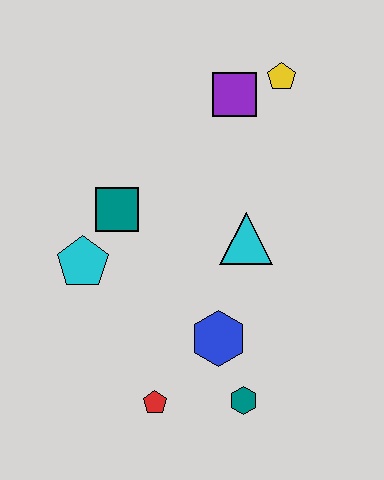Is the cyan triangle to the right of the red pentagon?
Yes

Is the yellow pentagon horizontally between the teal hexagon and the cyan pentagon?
No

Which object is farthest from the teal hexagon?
The yellow pentagon is farthest from the teal hexagon.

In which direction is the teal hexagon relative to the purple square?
The teal hexagon is below the purple square.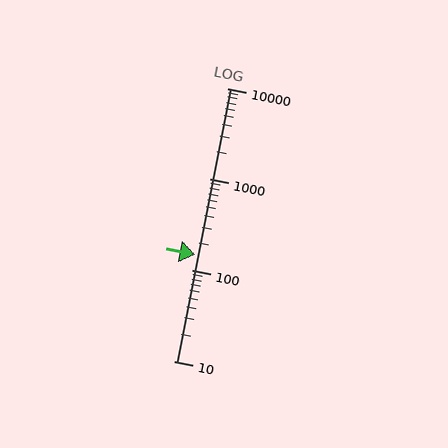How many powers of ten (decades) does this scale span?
The scale spans 3 decades, from 10 to 10000.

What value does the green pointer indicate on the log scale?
The pointer indicates approximately 150.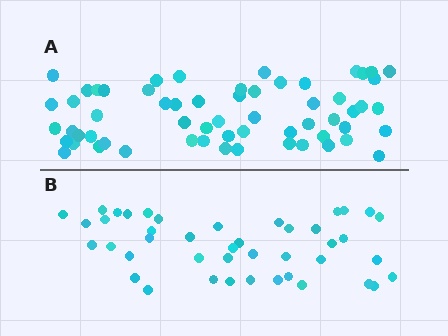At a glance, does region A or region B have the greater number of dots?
Region A (the top region) has more dots.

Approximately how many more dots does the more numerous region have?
Region A has approximately 15 more dots than region B.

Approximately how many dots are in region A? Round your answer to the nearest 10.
About 60 dots.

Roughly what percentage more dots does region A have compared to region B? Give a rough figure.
About 40% more.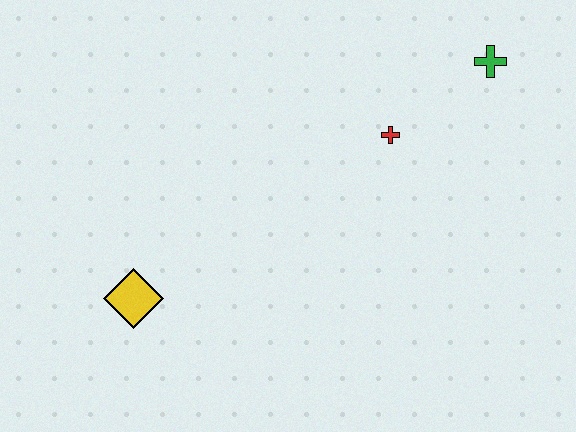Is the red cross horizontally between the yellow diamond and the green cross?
Yes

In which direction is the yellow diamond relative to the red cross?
The yellow diamond is to the left of the red cross.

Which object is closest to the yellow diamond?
The red cross is closest to the yellow diamond.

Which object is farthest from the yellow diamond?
The green cross is farthest from the yellow diamond.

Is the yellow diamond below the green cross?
Yes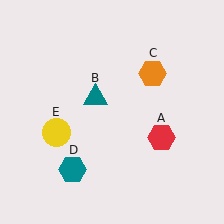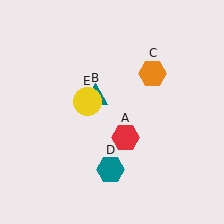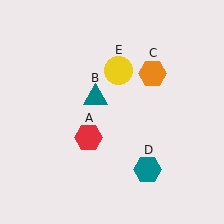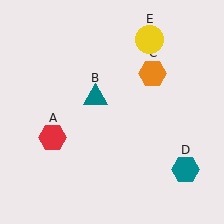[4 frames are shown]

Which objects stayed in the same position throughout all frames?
Teal triangle (object B) and orange hexagon (object C) remained stationary.